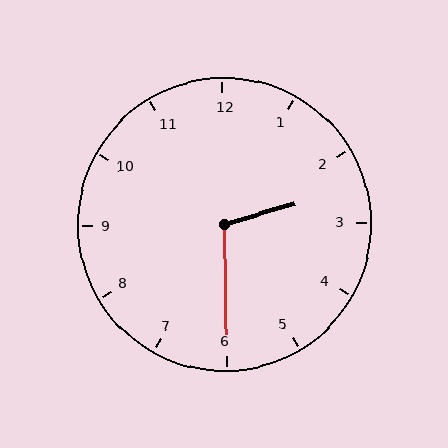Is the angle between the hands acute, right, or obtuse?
It is obtuse.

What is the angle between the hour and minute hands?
Approximately 105 degrees.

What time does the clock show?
2:30.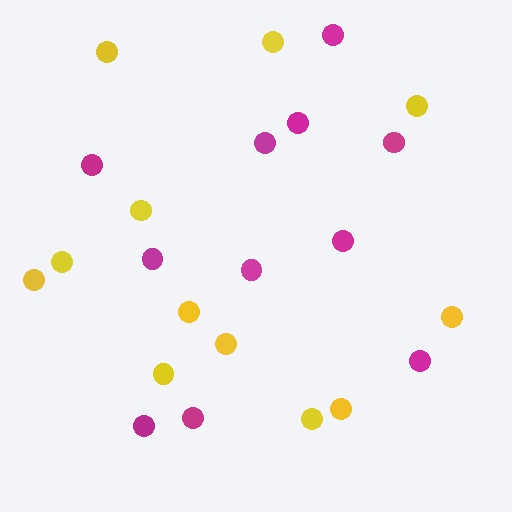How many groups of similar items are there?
There are 2 groups: one group of magenta circles (11) and one group of yellow circles (12).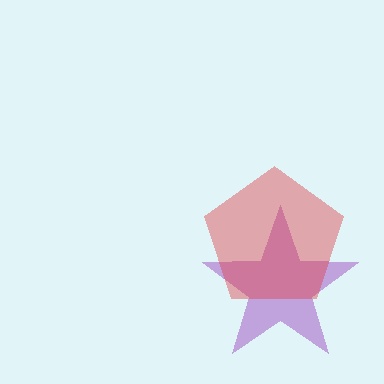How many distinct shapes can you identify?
There are 2 distinct shapes: a purple star, a red pentagon.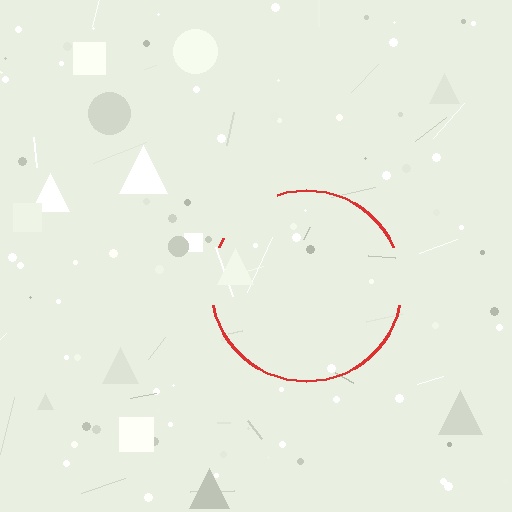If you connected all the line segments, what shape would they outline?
They would outline a circle.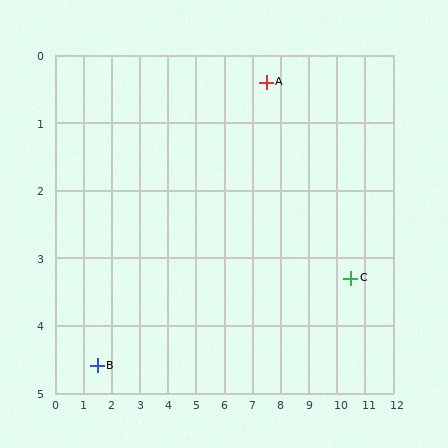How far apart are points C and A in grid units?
Points C and A are about 4.2 grid units apart.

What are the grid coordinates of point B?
Point B is at approximately (1.5, 4.6).